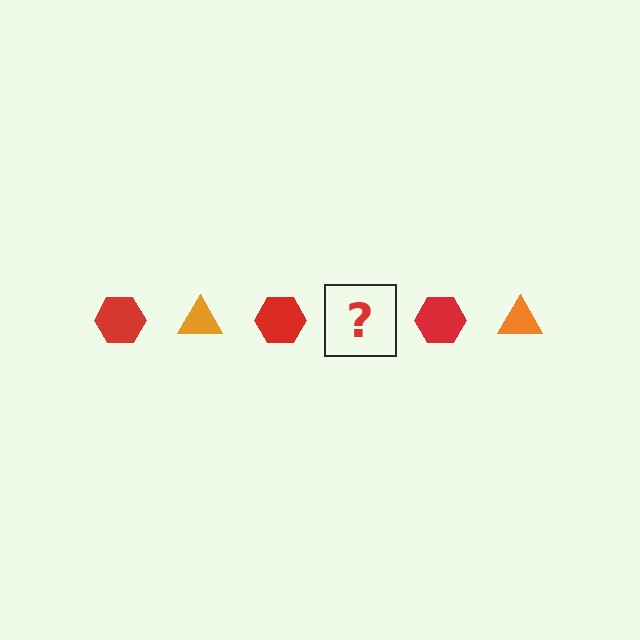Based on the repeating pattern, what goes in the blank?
The blank should be an orange triangle.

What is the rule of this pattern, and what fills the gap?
The rule is that the pattern alternates between red hexagon and orange triangle. The gap should be filled with an orange triangle.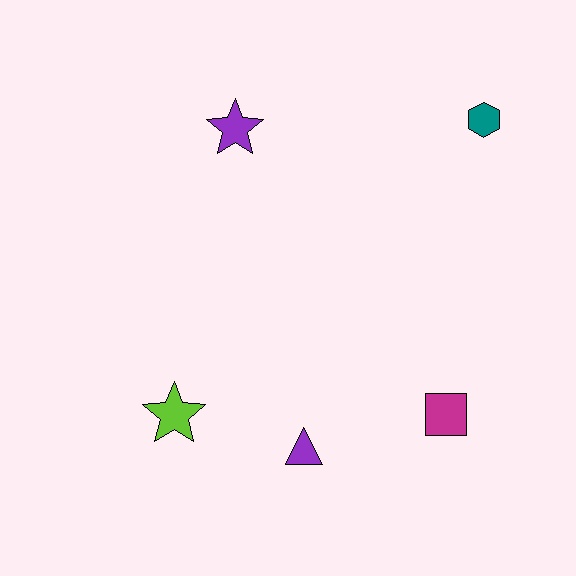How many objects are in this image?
There are 5 objects.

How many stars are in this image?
There are 2 stars.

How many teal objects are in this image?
There is 1 teal object.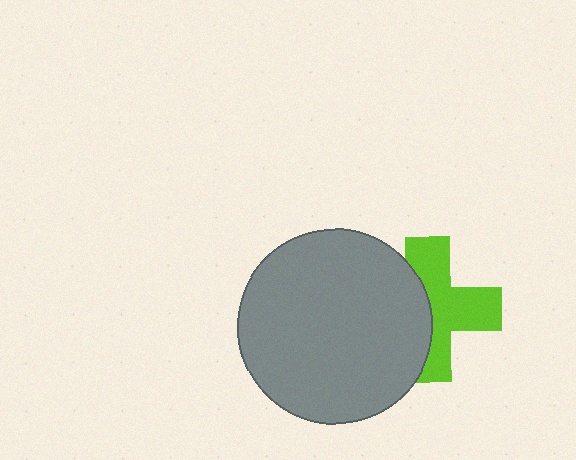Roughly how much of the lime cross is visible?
About half of it is visible (roughly 58%).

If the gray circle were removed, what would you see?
You would see the complete lime cross.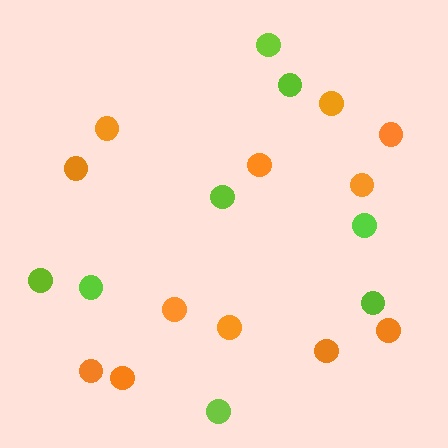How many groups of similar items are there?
There are 2 groups: one group of orange circles (12) and one group of lime circles (8).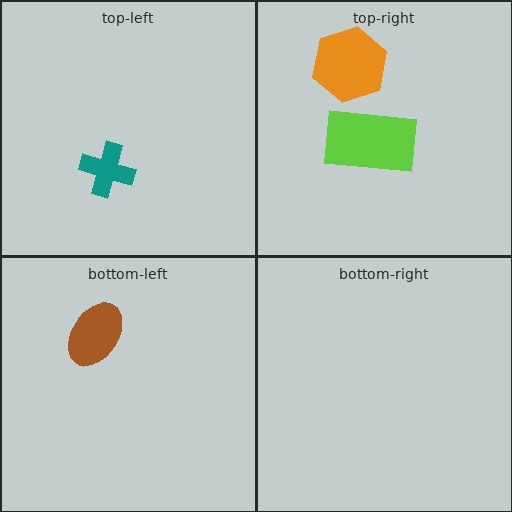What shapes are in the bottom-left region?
The brown ellipse.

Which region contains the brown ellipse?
The bottom-left region.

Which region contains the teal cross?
The top-left region.